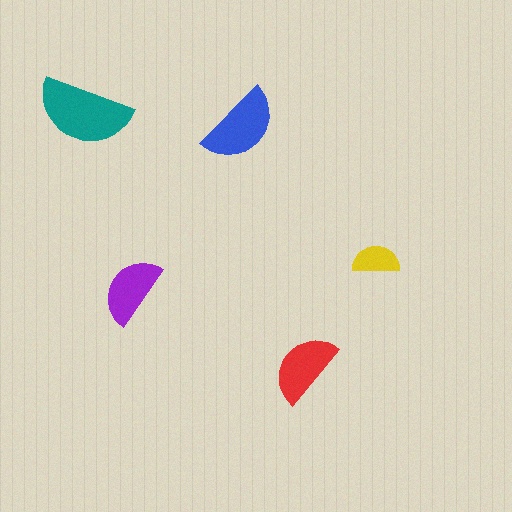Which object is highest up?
The teal semicircle is topmost.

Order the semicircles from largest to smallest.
the teal one, the blue one, the red one, the purple one, the yellow one.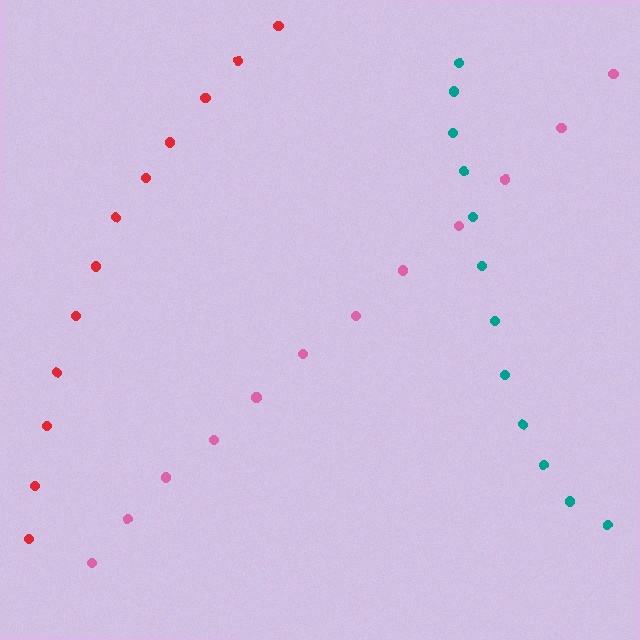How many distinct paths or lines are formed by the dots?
There are 3 distinct paths.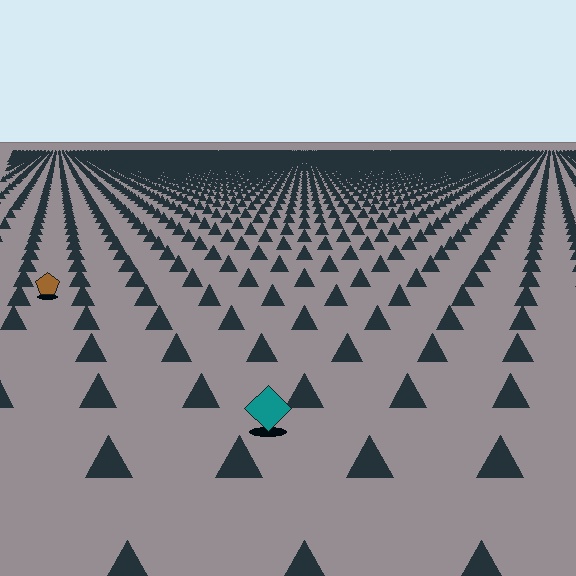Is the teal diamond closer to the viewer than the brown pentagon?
Yes. The teal diamond is closer — you can tell from the texture gradient: the ground texture is coarser near it.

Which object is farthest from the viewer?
The brown pentagon is farthest from the viewer. It appears smaller and the ground texture around it is denser.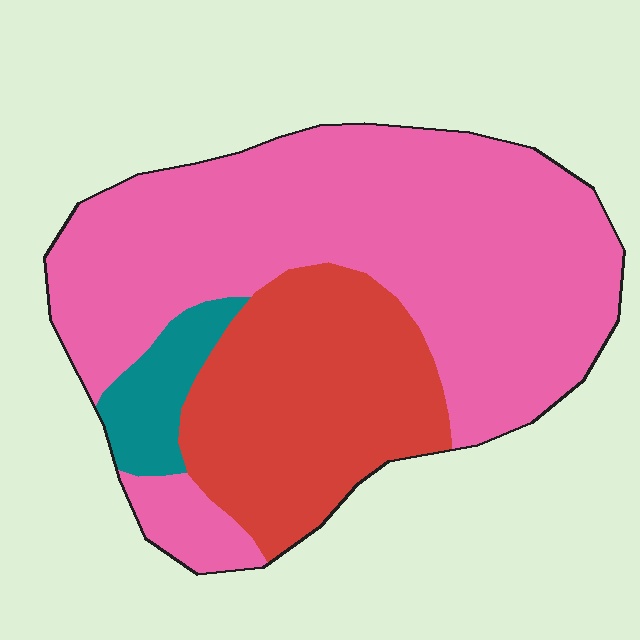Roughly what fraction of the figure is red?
Red takes up between a quarter and a half of the figure.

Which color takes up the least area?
Teal, at roughly 5%.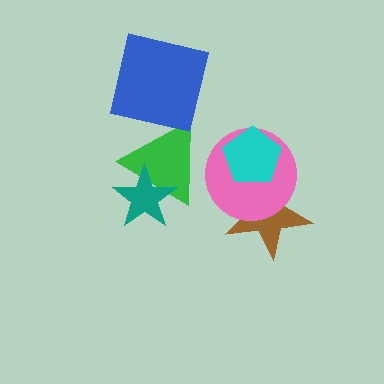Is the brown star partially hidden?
Yes, it is partially covered by another shape.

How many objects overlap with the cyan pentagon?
2 objects overlap with the cyan pentagon.